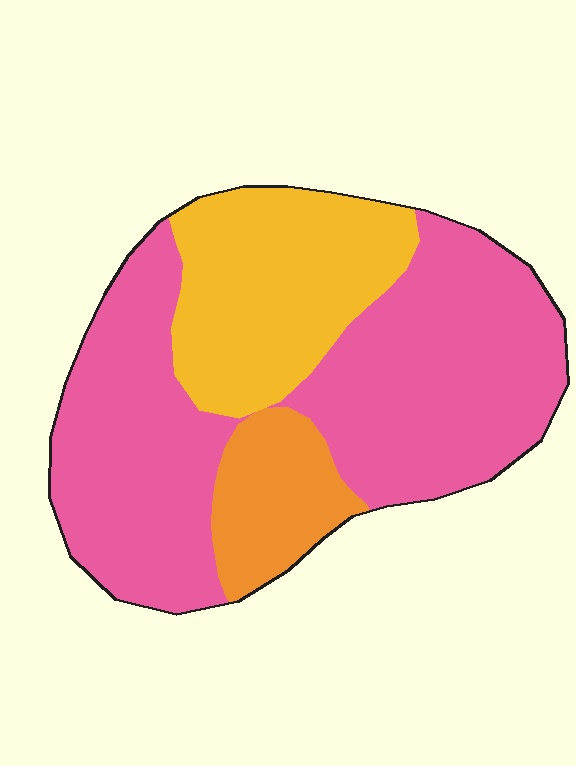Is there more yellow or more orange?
Yellow.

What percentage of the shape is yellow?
Yellow takes up about one quarter (1/4) of the shape.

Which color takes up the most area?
Pink, at roughly 60%.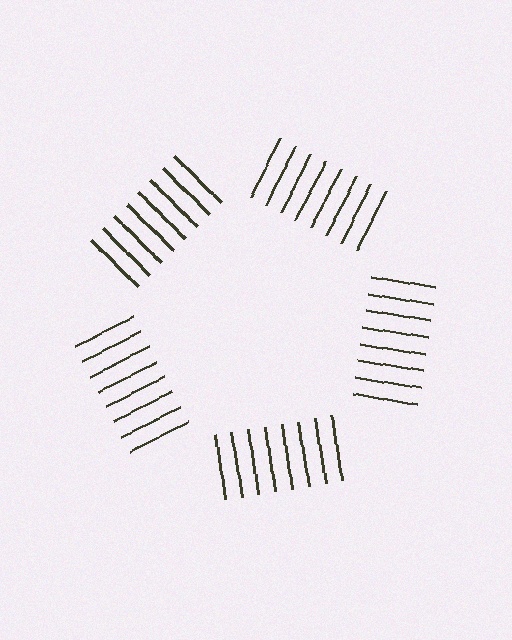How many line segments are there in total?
40 — 8 along each of the 5 edges.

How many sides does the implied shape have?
5 sides — the line-ends trace a pentagon.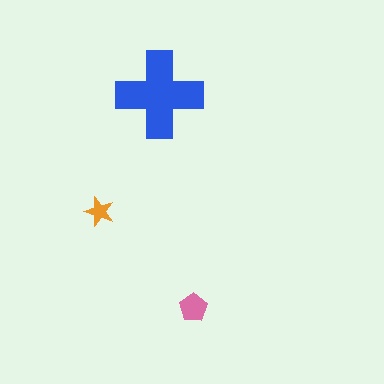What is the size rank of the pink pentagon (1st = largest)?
2nd.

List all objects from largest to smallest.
The blue cross, the pink pentagon, the orange star.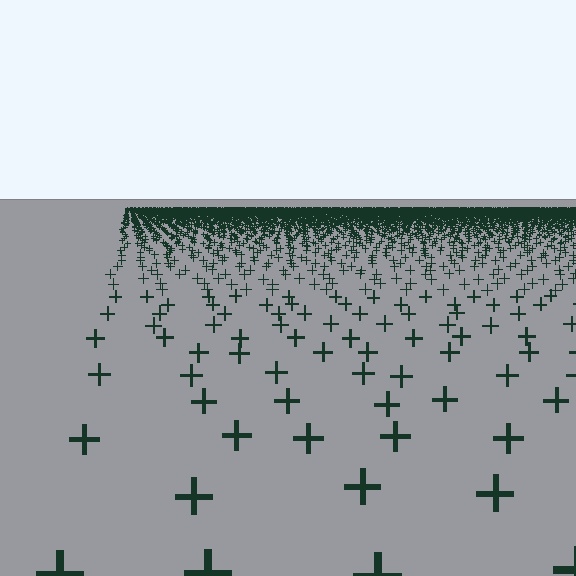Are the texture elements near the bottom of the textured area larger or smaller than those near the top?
Larger. Near the bottom, elements are closer to the viewer and appear at a bigger on-screen size.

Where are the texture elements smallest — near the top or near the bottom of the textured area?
Near the top.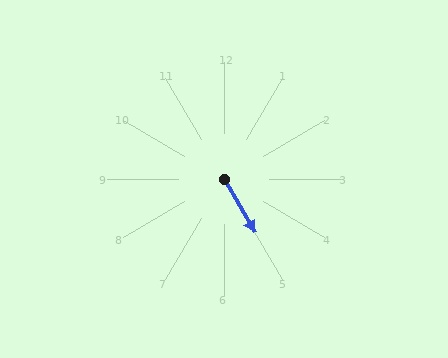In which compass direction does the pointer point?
Southeast.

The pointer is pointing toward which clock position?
Roughly 5 o'clock.